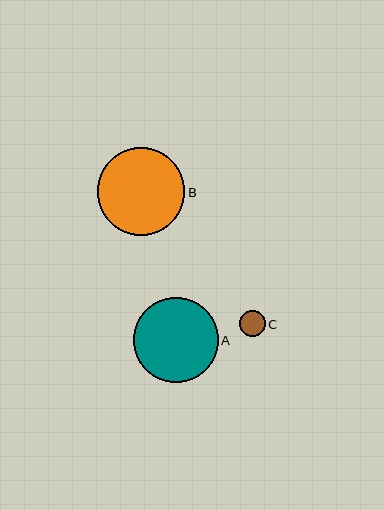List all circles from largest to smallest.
From largest to smallest: B, A, C.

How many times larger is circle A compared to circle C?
Circle A is approximately 3.2 times the size of circle C.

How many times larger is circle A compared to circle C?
Circle A is approximately 3.2 times the size of circle C.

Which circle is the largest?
Circle B is the largest with a size of approximately 88 pixels.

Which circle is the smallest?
Circle C is the smallest with a size of approximately 26 pixels.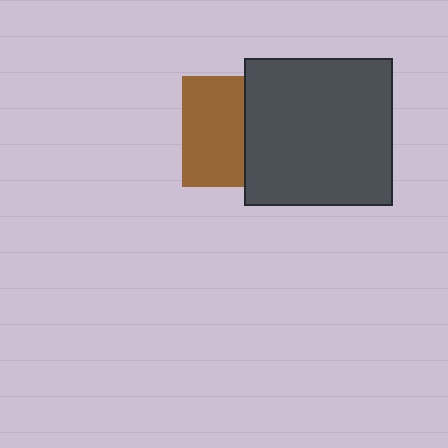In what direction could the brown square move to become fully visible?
The brown square could move left. That would shift it out from behind the dark gray square entirely.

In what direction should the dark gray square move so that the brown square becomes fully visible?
The dark gray square should move right. That is the shortest direction to clear the overlap and leave the brown square fully visible.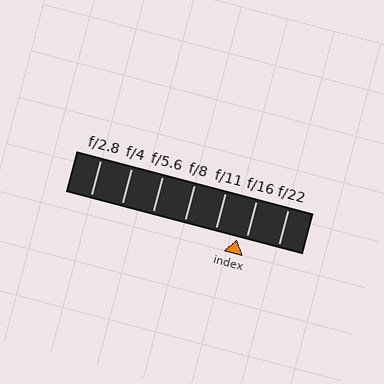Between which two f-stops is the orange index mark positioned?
The index mark is between f/11 and f/16.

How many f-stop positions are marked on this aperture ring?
There are 7 f-stop positions marked.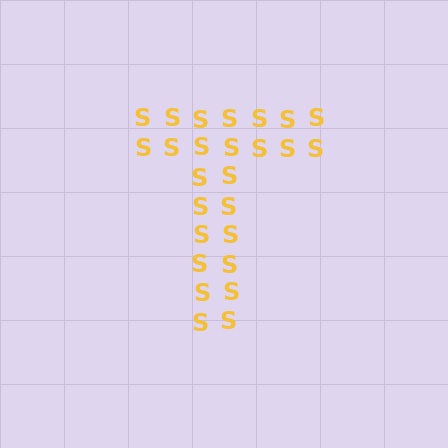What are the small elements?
The small elements are letter S's.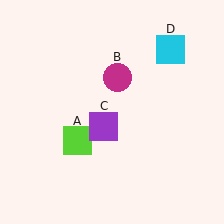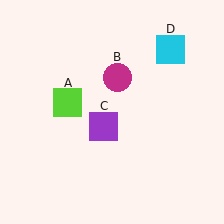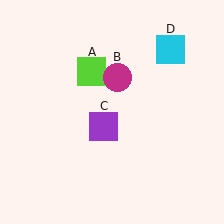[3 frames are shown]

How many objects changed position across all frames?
1 object changed position: lime square (object A).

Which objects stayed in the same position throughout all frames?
Magenta circle (object B) and purple square (object C) and cyan square (object D) remained stationary.